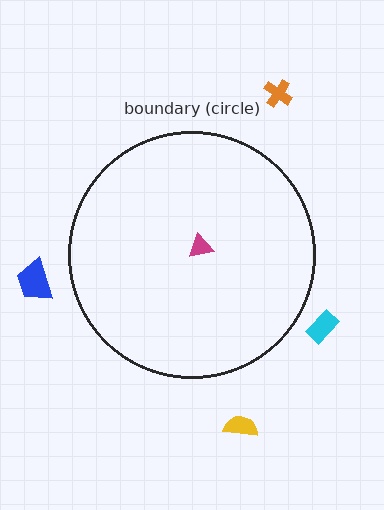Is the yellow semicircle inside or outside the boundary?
Outside.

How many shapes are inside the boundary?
1 inside, 4 outside.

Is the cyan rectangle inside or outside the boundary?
Outside.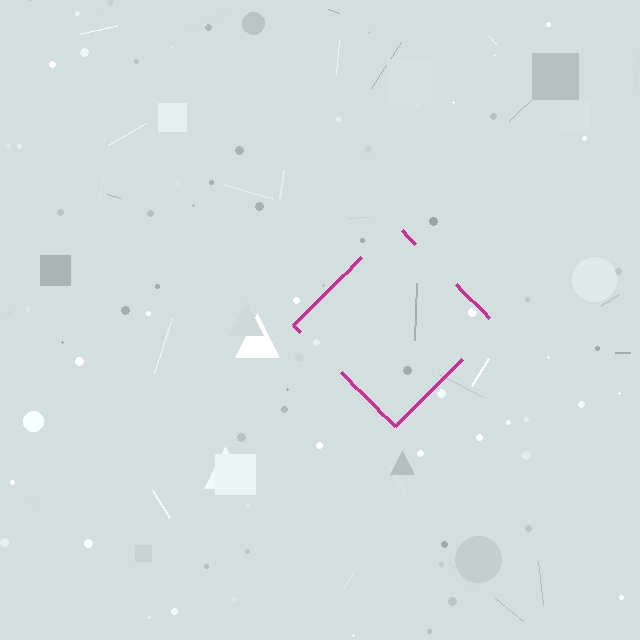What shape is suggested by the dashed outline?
The dashed outline suggests a diamond.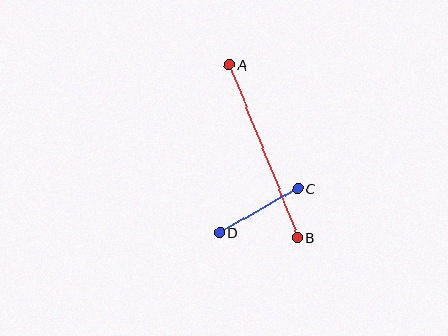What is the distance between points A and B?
The distance is approximately 186 pixels.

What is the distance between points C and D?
The distance is approximately 90 pixels.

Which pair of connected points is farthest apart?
Points A and B are farthest apart.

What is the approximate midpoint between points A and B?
The midpoint is at approximately (264, 151) pixels.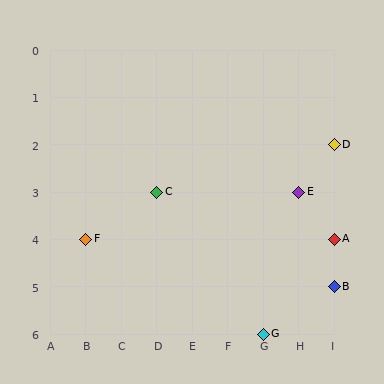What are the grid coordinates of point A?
Point A is at grid coordinates (I, 4).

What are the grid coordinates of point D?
Point D is at grid coordinates (I, 2).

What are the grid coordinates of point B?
Point B is at grid coordinates (I, 5).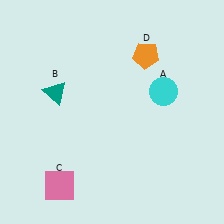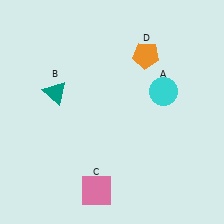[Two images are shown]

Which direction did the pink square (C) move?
The pink square (C) moved right.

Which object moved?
The pink square (C) moved right.